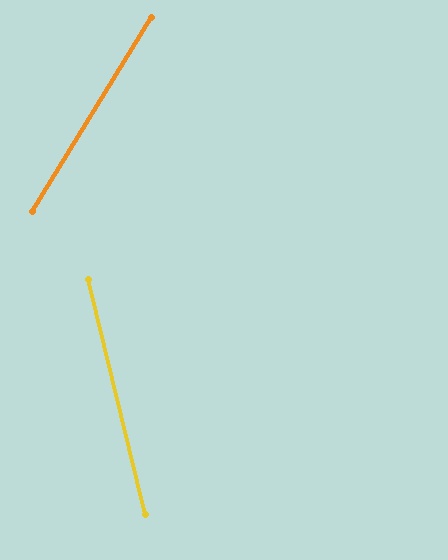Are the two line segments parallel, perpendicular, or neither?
Neither parallel nor perpendicular — they differ by about 45°.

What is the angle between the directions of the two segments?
Approximately 45 degrees.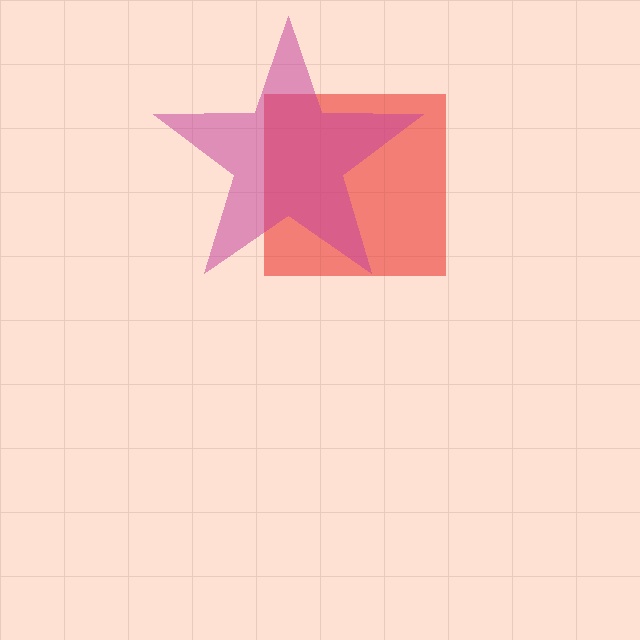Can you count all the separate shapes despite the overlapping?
Yes, there are 2 separate shapes.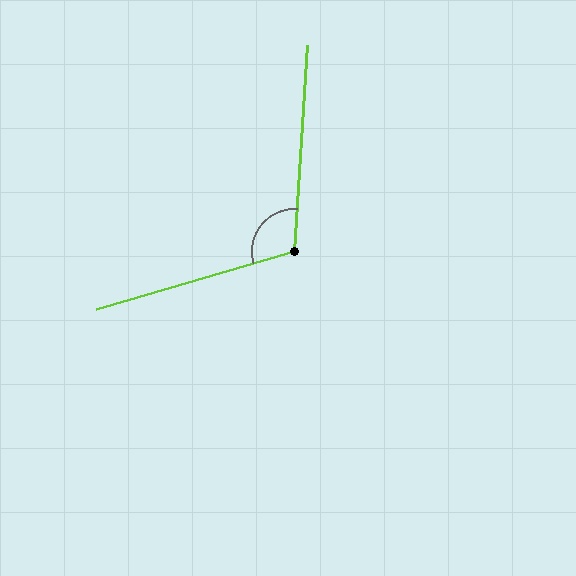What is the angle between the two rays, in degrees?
Approximately 110 degrees.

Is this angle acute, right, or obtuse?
It is obtuse.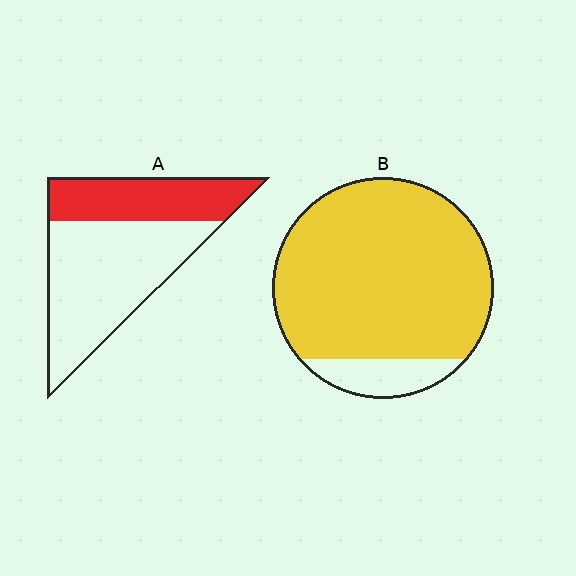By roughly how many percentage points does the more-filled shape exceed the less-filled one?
By roughly 50 percentage points (B over A).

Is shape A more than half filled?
No.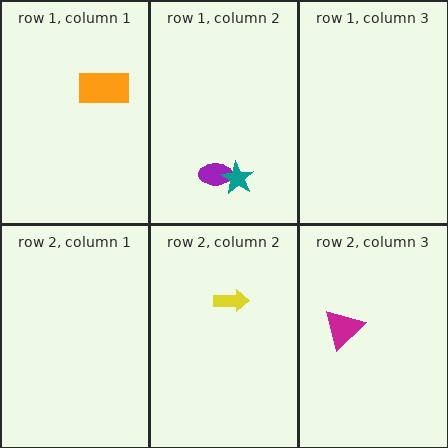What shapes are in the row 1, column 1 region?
The orange rectangle.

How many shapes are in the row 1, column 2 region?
2.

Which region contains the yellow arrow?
The row 2, column 2 region.